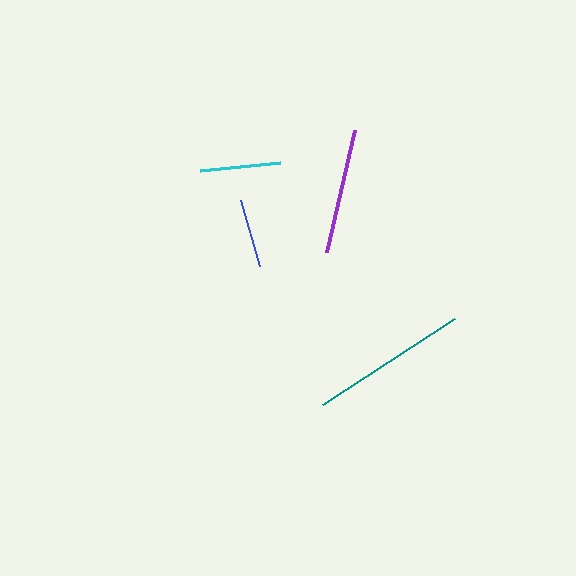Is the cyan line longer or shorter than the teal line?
The teal line is longer than the cyan line.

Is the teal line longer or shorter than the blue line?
The teal line is longer than the blue line.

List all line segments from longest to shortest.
From longest to shortest: teal, purple, cyan, blue.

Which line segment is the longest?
The teal line is the longest at approximately 158 pixels.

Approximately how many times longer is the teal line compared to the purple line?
The teal line is approximately 1.3 times the length of the purple line.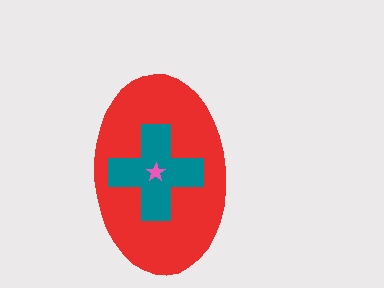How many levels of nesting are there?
3.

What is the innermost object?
The pink star.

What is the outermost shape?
The red ellipse.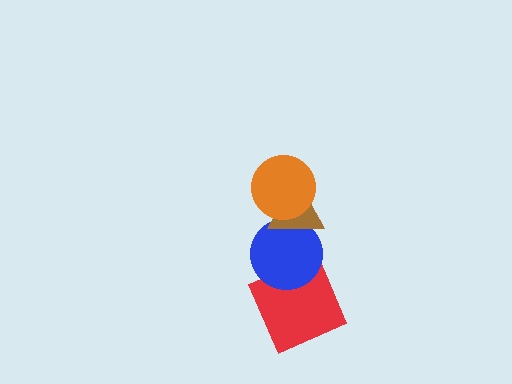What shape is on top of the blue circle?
The brown triangle is on top of the blue circle.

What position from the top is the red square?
The red square is 4th from the top.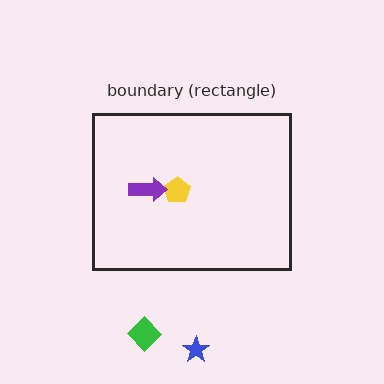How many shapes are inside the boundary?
2 inside, 2 outside.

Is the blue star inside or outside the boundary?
Outside.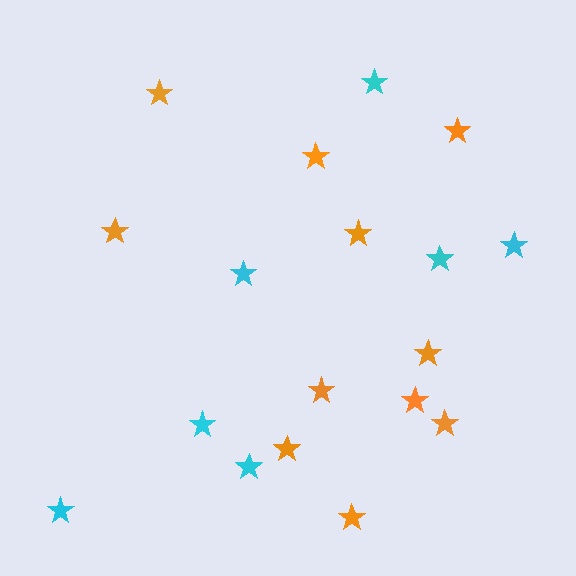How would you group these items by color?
There are 2 groups: one group of orange stars (11) and one group of cyan stars (7).